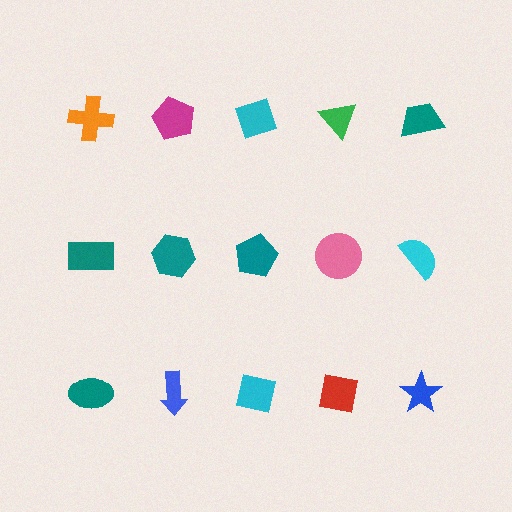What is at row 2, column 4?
A pink circle.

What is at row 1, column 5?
A teal trapezoid.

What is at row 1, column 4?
A green triangle.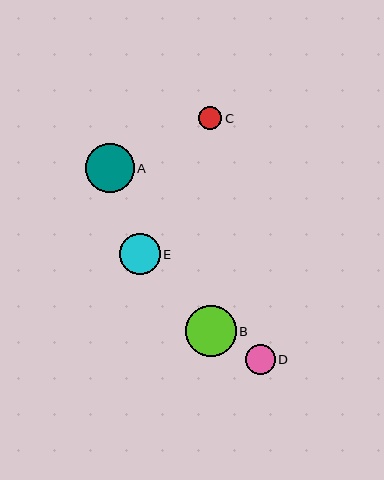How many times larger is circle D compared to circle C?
Circle D is approximately 1.3 times the size of circle C.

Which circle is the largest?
Circle B is the largest with a size of approximately 51 pixels.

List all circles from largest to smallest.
From largest to smallest: B, A, E, D, C.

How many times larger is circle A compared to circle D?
Circle A is approximately 1.6 times the size of circle D.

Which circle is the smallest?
Circle C is the smallest with a size of approximately 23 pixels.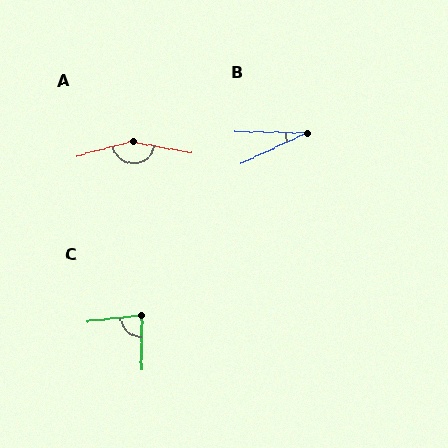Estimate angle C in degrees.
Approximately 83 degrees.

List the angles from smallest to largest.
B (25°), C (83°), A (155°).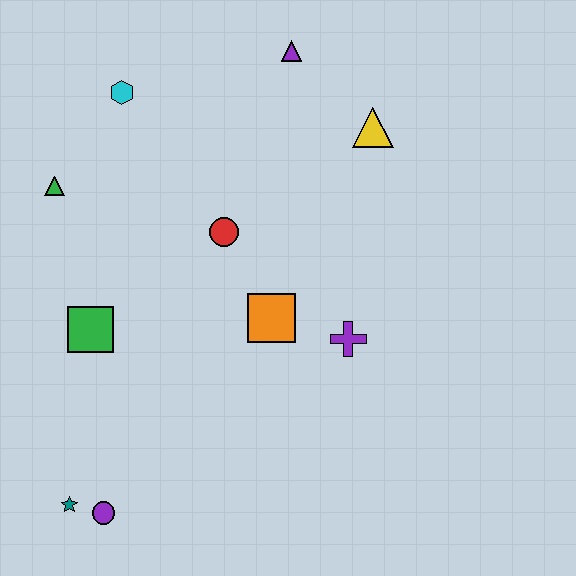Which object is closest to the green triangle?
The cyan hexagon is closest to the green triangle.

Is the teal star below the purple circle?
No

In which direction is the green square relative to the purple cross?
The green square is to the left of the purple cross.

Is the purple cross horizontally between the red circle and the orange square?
No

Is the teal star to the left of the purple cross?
Yes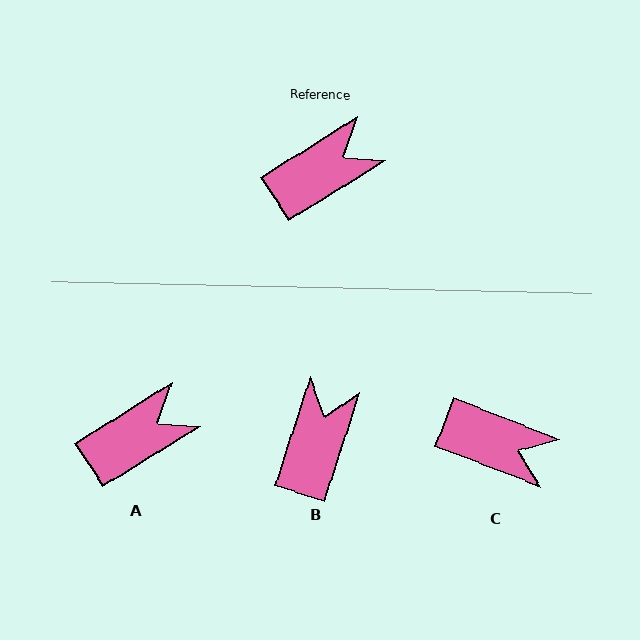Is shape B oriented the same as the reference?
No, it is off by about 40 degrees.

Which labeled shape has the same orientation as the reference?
A.